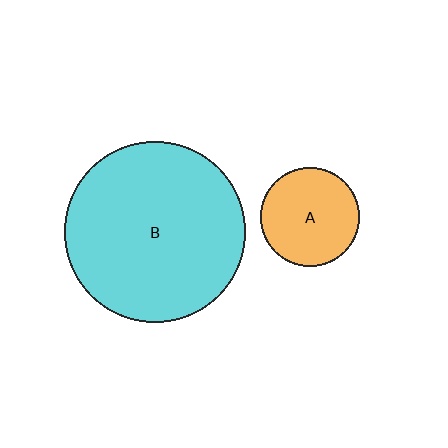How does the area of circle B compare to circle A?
Approximately 3.3 times.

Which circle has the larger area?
Circle B (cyan).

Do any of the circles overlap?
No, none of the circles overlap.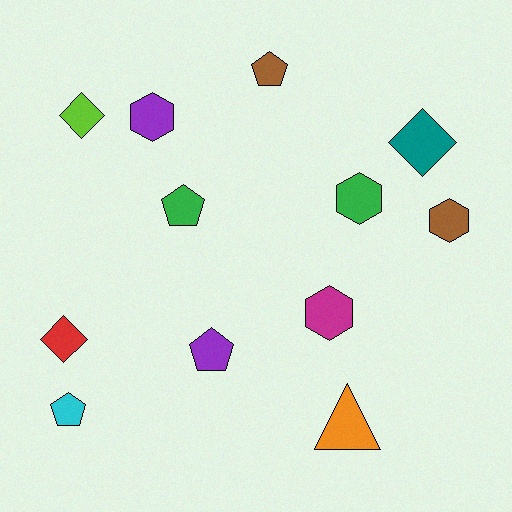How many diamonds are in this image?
There are 3 diamonds.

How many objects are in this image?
There are 12 objects.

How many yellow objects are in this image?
There are no yellow objects.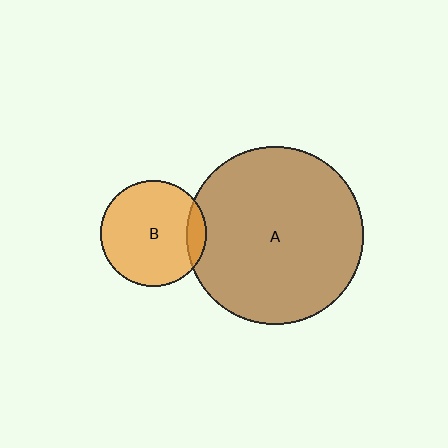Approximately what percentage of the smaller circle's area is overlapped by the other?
Approximately 10%.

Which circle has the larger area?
Circle A (brown).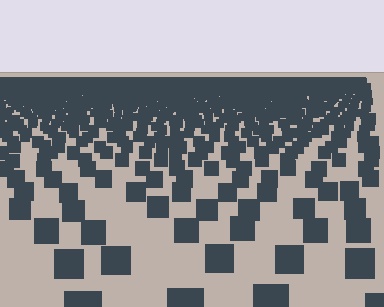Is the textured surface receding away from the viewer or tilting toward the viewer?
The surface is receding away from the viewer. Texture elements get smaller and denser toward the top.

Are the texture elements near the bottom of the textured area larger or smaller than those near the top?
Larger. Near the bottom, elements are closer to the viewer and appear at a bigger on-screen size.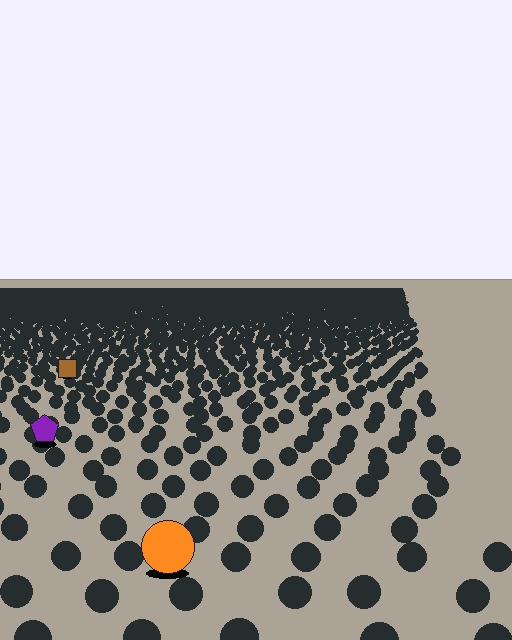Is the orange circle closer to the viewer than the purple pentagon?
Yes. The orange circle is closer — you can tell from the texture gradient: the ground texture is coarser near it.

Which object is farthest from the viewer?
The brown square is farthest from the viewer. It appears smaller and the ground texture around it is denser.